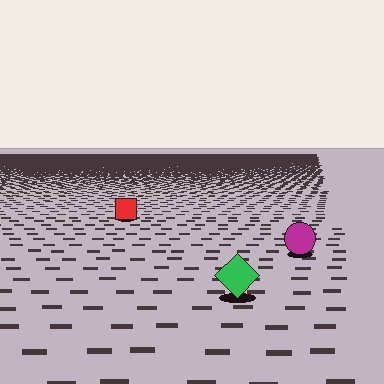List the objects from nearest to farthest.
From nearest to farthest: the green diamond, the magenta circle, the red square.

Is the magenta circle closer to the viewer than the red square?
Yes. The magenta circle is closer — you can tell from the texture gradient: the ground texture is coarser near it.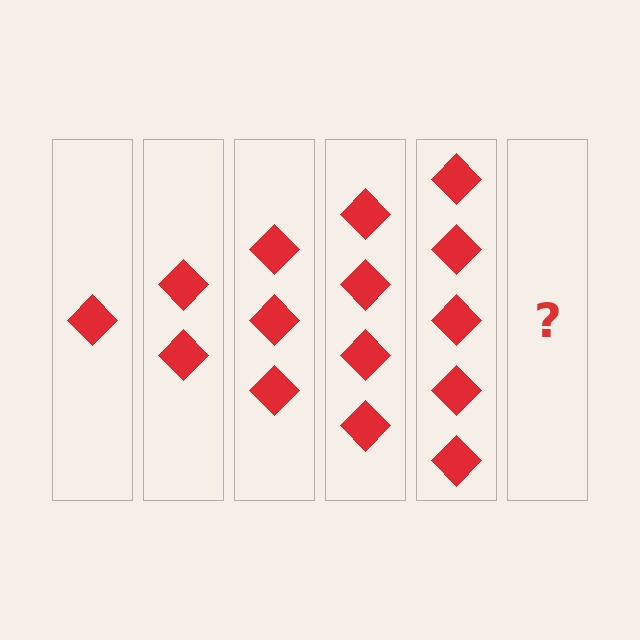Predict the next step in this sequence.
The next step is 6 diamonds.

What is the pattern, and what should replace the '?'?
The pattern is that each step adds one more diamond. The '?' should be 6 diamonds.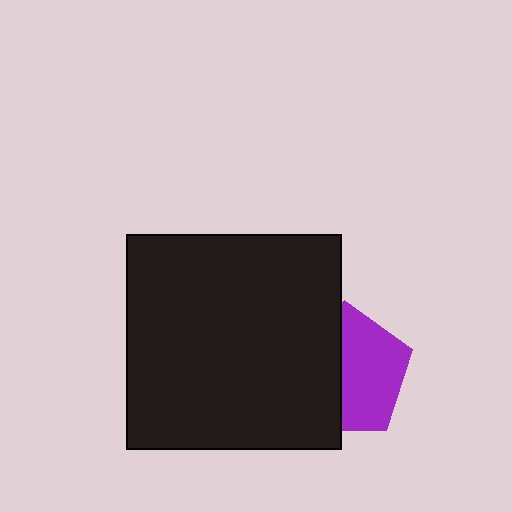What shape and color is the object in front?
The object in front is a black square.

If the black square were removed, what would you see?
You would see the complete purple pentagon.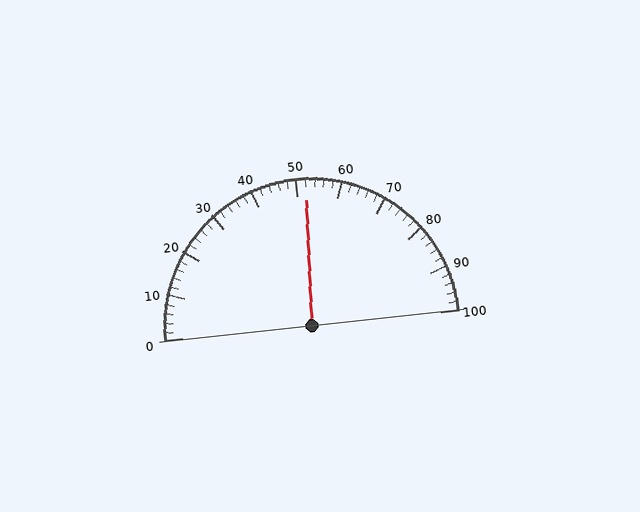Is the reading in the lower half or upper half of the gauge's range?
The reading is in the upper half of the range (0 to 100).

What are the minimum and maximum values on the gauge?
The gauge ranges from 0 to 100.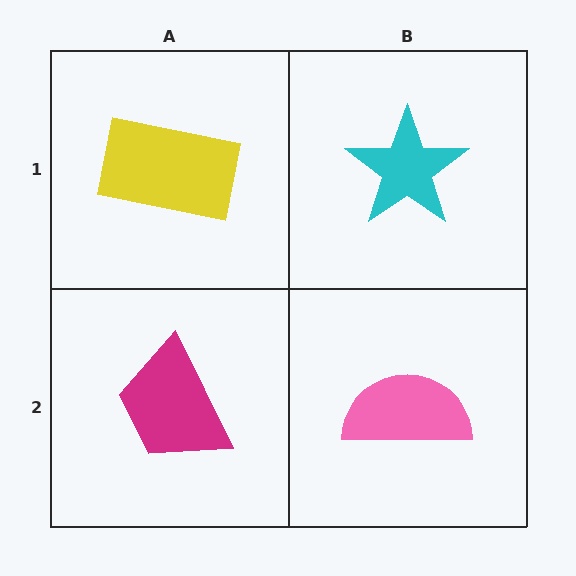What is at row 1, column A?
A yellow rectangle.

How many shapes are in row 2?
2 shapes.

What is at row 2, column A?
A magenta trapezoid.